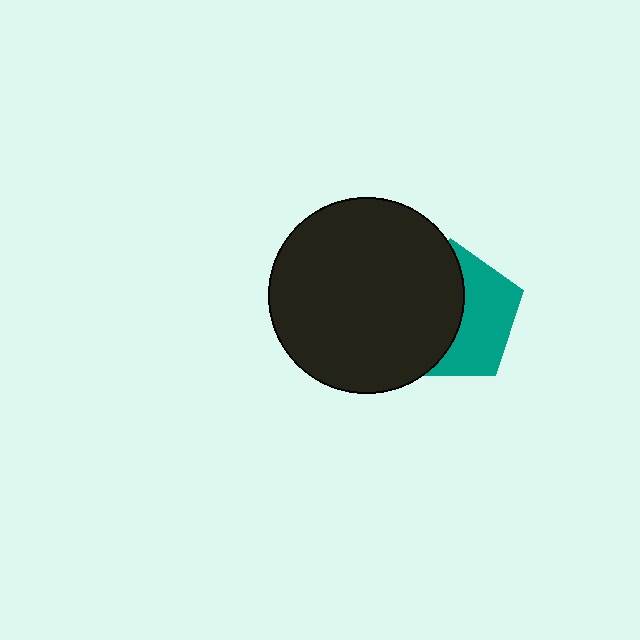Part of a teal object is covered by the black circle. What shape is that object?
It is a pentagon.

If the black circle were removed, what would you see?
You would see the complete teal pentagon.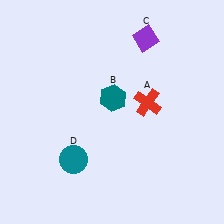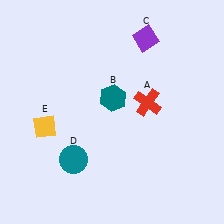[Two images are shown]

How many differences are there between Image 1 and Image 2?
There is 1 difference between the two images.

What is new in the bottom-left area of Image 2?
A yellow diamond (E) was added in the bottom-left area of Image 2.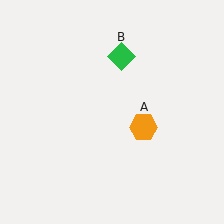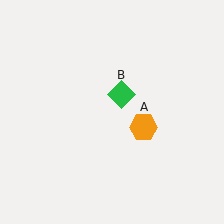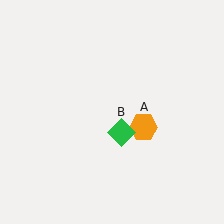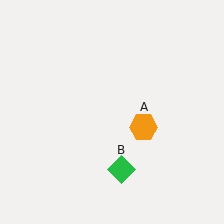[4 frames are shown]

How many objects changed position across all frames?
1 object changed position: green diamond (object B).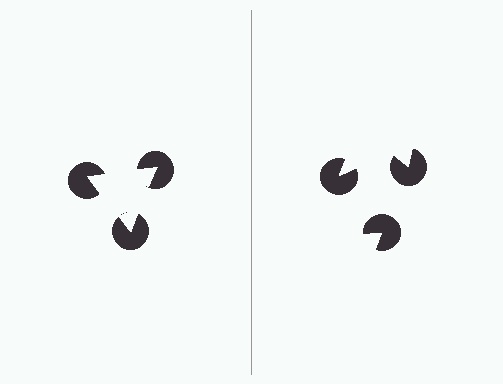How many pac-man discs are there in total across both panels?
6 — 3 on each side.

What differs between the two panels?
The pac-man discs are positioned identically on both sides; only the wedge orientations differ. On the left they align to a triangle; on the right they are misaligned.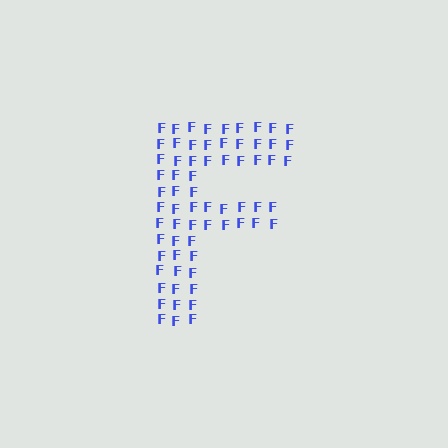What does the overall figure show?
The overall figure shows the letter F.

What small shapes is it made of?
It is made of small letter F's.